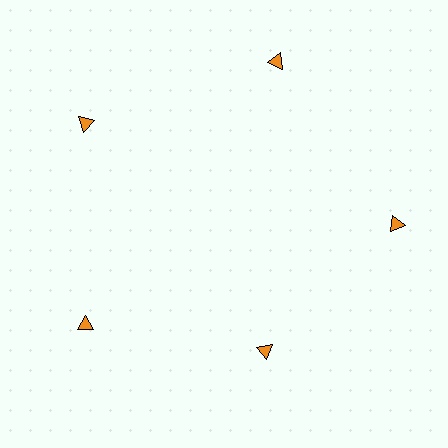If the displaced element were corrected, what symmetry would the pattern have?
It would have 5-fold rotational symmetry — the pattern would map onto itself every 72 degrees.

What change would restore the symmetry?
The symmetry would be restored by moving it outward, back onto the ring so that all 5 triangles sit at equal angles and equal distance from the center.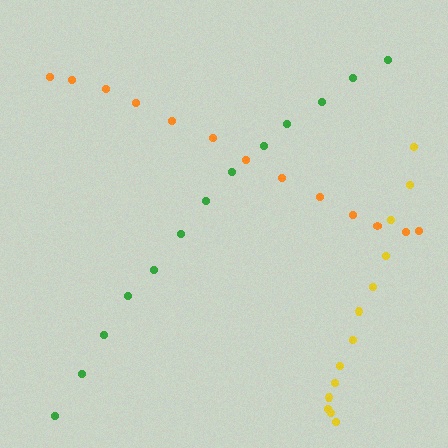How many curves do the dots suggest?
There are 3 distinct paths.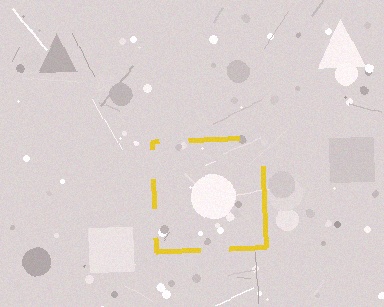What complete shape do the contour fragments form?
The contour fragments form a square.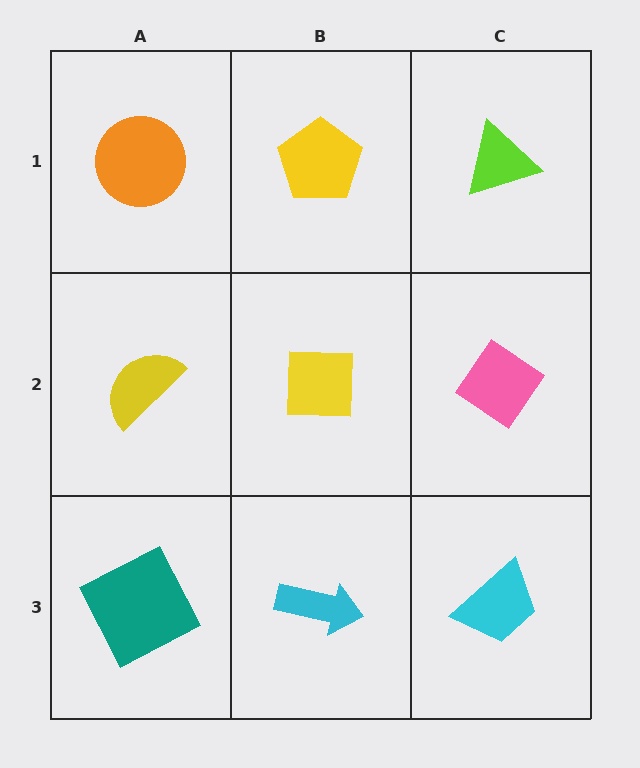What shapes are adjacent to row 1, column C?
A pink diamond (row 2, column C), a yellow pentagon (row 1, column B).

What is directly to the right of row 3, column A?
A cyan arrow.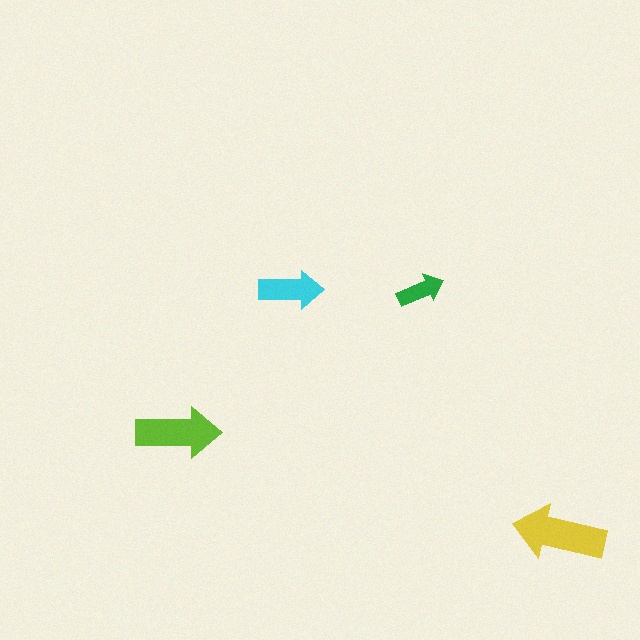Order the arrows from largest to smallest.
the yellow one, the lime one, the cyan one, the green one.